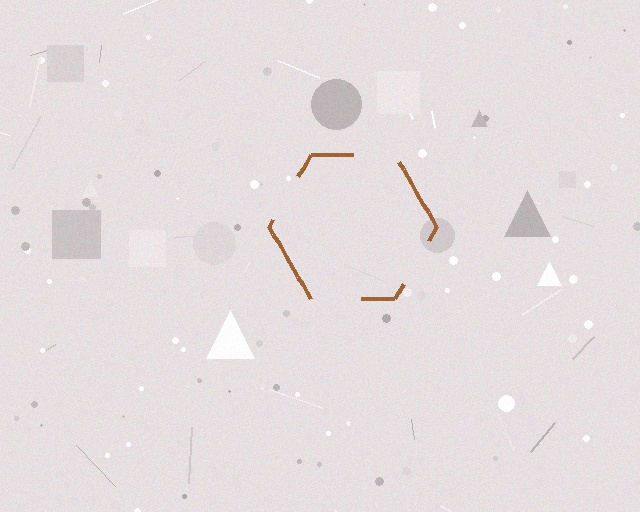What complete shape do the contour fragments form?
The contour fragments form a hexagon.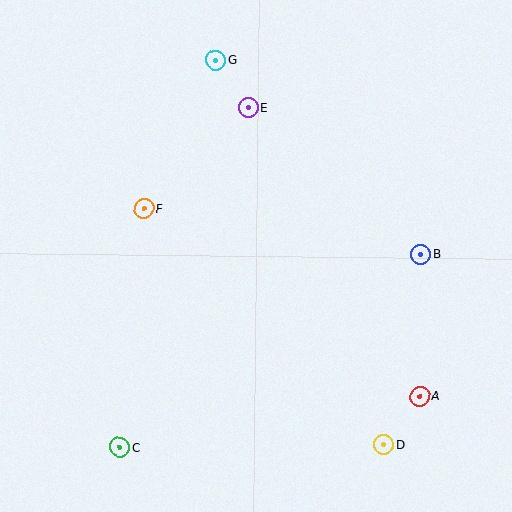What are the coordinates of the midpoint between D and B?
The midpoint between D and B is at (402, 349).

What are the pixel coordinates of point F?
Point F is at (144, 208).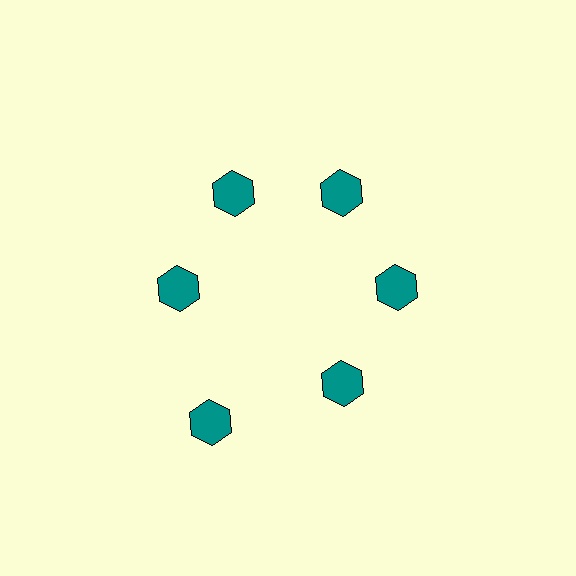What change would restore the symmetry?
The symmetry would be restored by moving it inward, back onto the ring so that all 6 hexagons sit at equal angles and equal distance from the center.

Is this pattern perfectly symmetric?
No. The 6 teal hexagons are arranged in a ring, but one element near the 7 o'clock position is pushed outward from the center, breaking the 6-fold rotational symmetry.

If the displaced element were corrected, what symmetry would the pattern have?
It would have 6-fold rotational symmetry — the pattern would map onto itself every 60 degrees.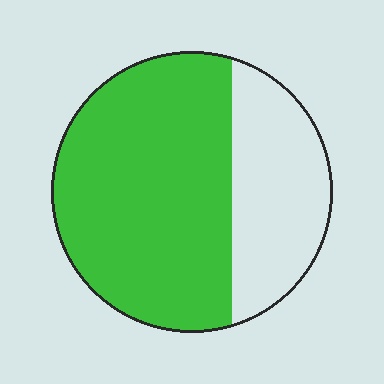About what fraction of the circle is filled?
About two thirds (2/3).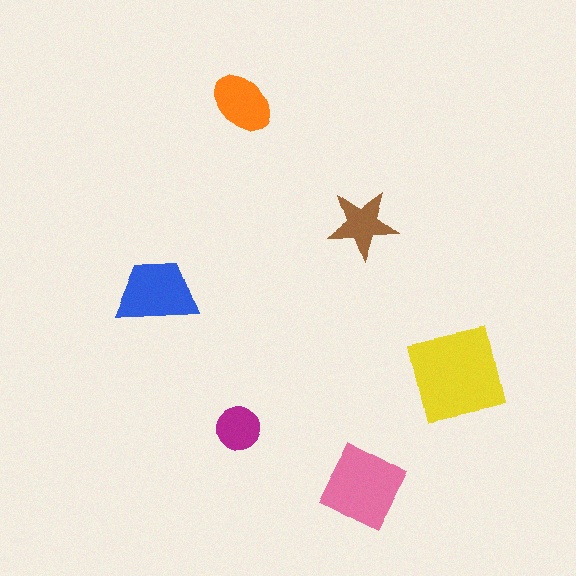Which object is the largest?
The yellow square.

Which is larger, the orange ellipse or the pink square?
The pink square.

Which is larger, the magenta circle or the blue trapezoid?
The blue trapezoid.